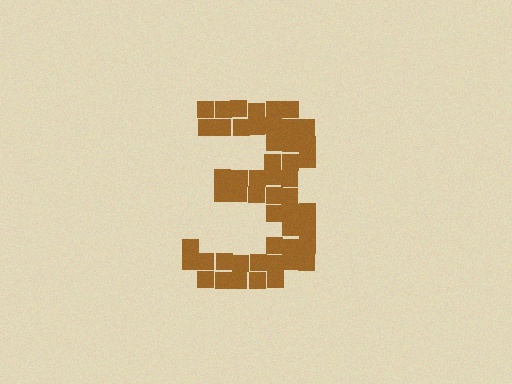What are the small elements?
The small elements are squares.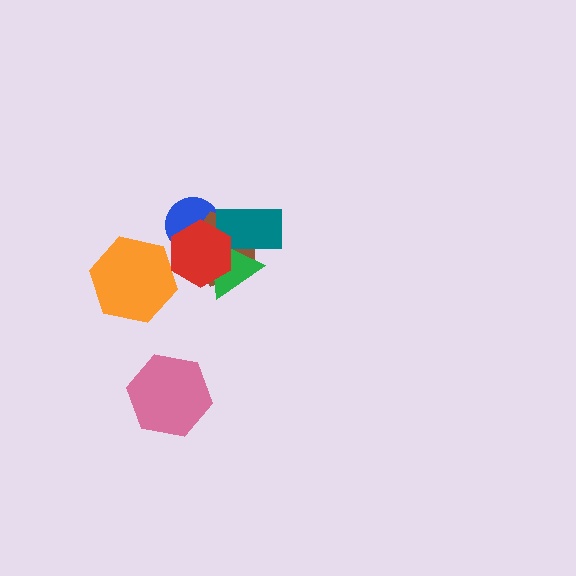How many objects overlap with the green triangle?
3 objects overlap with the green triangle.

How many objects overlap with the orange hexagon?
0 objects overlap with the orange hexagon.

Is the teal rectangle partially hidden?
Yes, it is partially covered by another shape.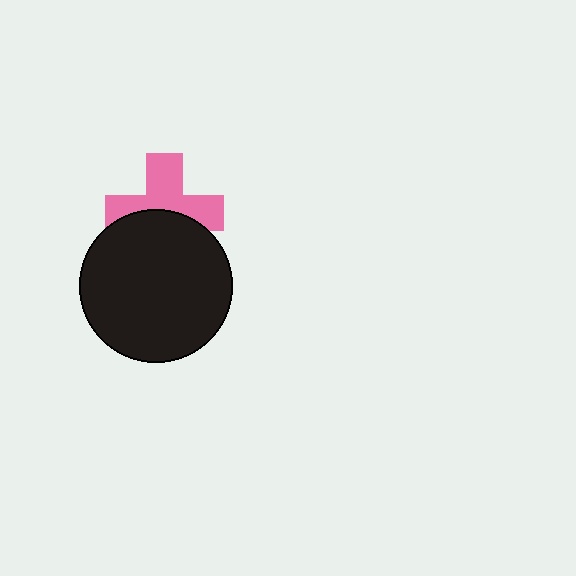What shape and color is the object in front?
The object in front is a black circle.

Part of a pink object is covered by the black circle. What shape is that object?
It is a cross.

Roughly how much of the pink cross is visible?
About half of it is visible (roughly 56%).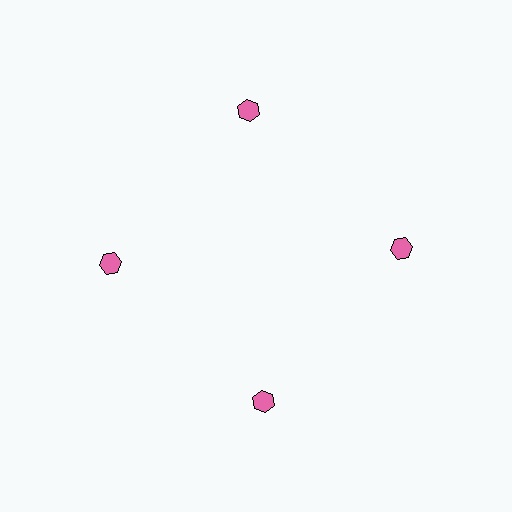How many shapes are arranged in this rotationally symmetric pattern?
There are 4 shapes, arranged in 4 groups of 1.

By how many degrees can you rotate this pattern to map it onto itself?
The pattern maps onto itself every 90 degrees of rotation.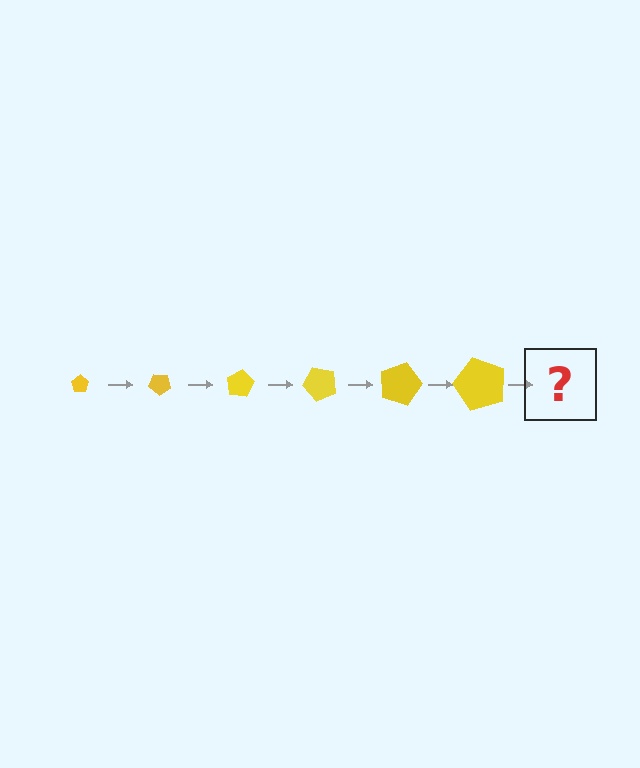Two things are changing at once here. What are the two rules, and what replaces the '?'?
The two rules are that the pentagon grows larger each step and it rotates 40 degrees each step. The '?' should be a pentagon, larger than the previous one and rotated 240 degrees from the start.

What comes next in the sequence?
The next element should be a pentagon, larger than the previous one and rotated 240 degrees from the start.